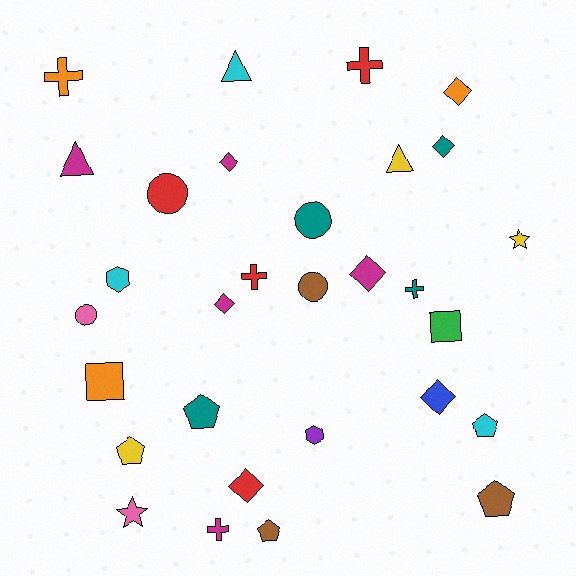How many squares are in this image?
There are 2 squares.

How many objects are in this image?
There are 30 objects.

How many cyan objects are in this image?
There are 3 cyan objects.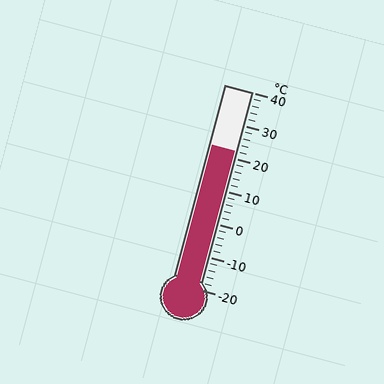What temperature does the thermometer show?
The thermometer shows approximately 22°C.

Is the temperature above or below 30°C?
The temperature is below 30°C.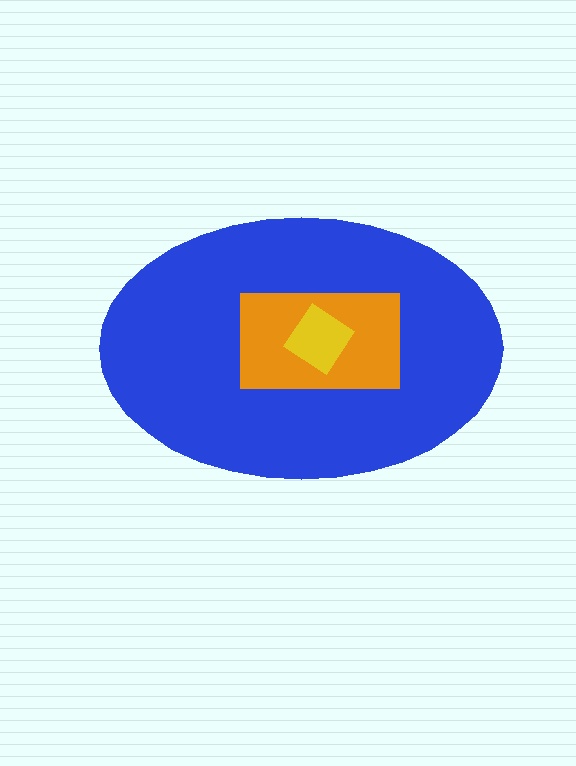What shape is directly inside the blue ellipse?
The orange rectangle.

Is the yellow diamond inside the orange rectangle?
Yes.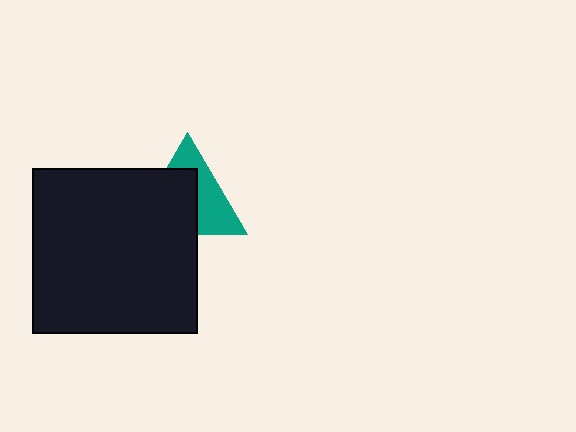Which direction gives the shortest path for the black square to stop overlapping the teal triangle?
Moving toward the lower-left gives the shortest separation.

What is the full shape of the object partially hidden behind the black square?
The partially hidden object is a teal triangle.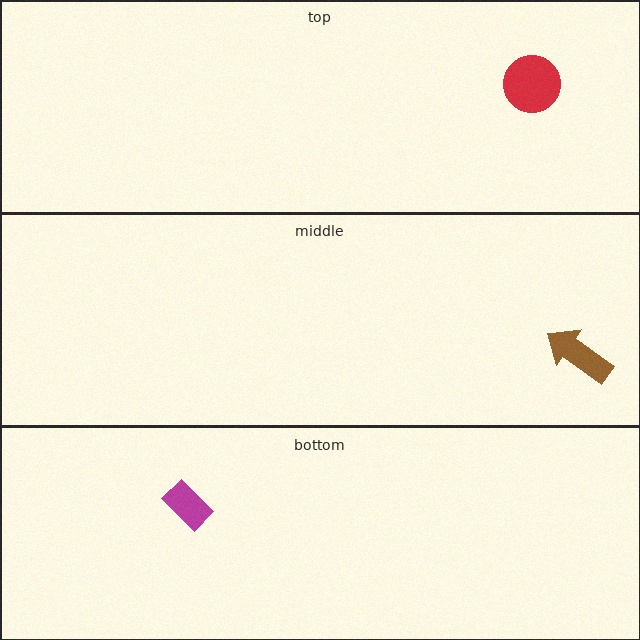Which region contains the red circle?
The top region.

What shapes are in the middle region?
The brown arrow.